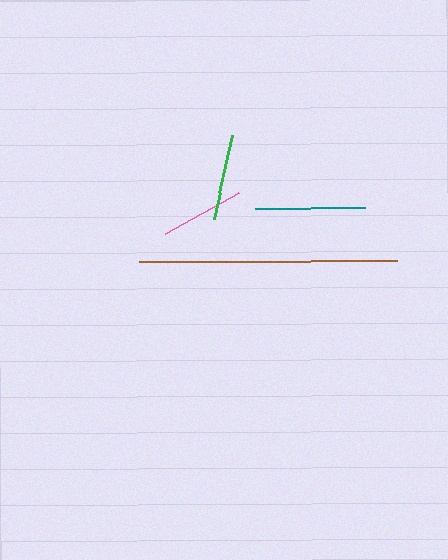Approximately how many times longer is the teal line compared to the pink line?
The teal line is approximately 1.3 times the length of the pink line.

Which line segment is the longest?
The brown line is the longest at approximately 257 pixels.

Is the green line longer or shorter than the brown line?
The brown line is longer than the green line.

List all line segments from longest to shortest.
From longest to shortest: brown, teal, green, pink.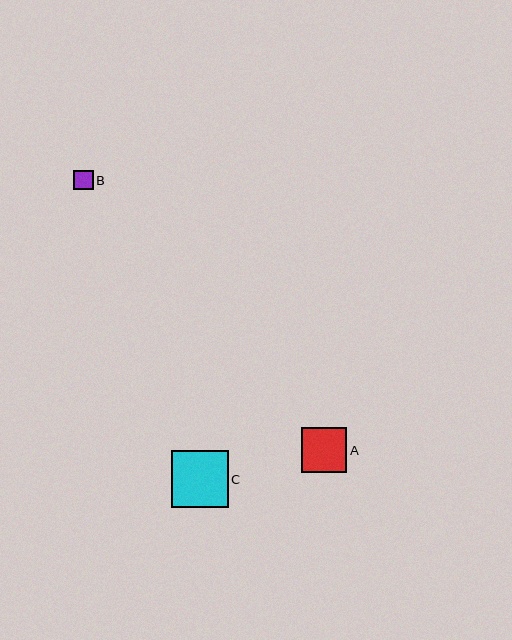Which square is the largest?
Square C is the largest with a size of approximately 57 pixels.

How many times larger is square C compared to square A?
Square C is approximately 1.3 times the size of square A.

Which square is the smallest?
Square B is the smallest with a size of approximately 19 pixels.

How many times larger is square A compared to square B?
Square A is approximately 2.4 times the size of square B.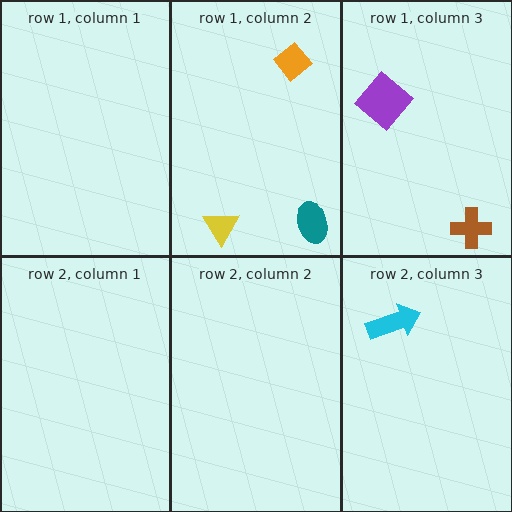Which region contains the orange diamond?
The row 1, column 2 region.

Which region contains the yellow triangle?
The row 1, column 2 region.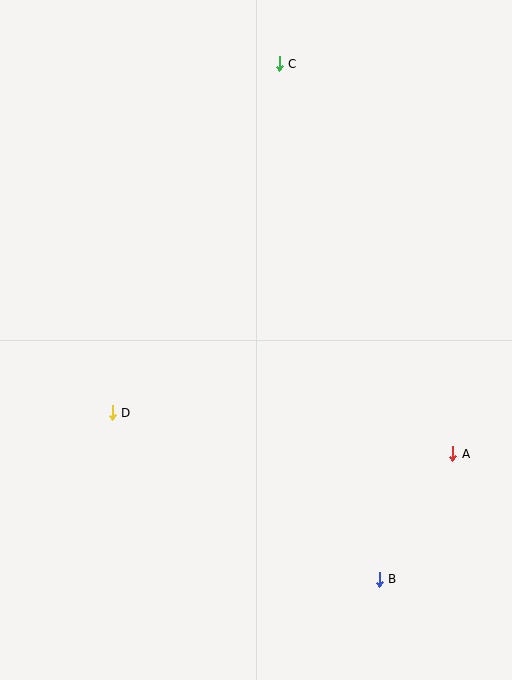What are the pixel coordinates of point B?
Point B is at (379, 579).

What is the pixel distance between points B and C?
The distance between B and C is 525 pixels.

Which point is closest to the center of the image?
Point D at (112, 413) is closest to the center.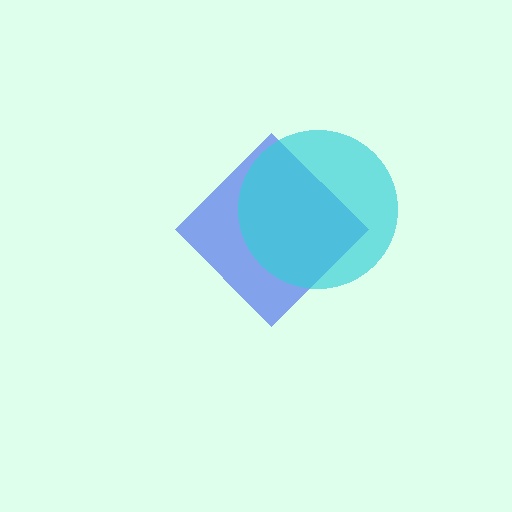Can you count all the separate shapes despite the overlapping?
Yes, there are 2 separate shapes.